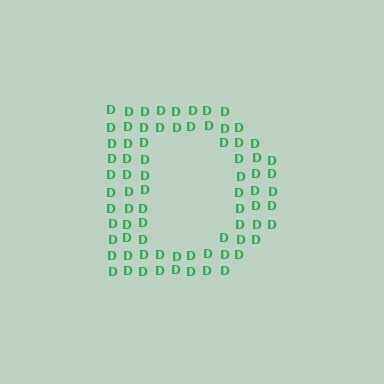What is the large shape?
The large shape is the letter D.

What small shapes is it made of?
It is made of small letter D's.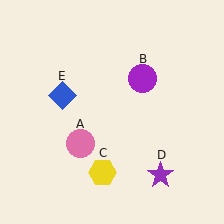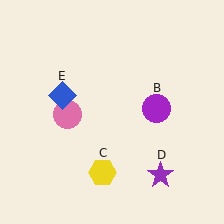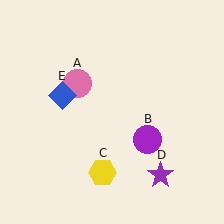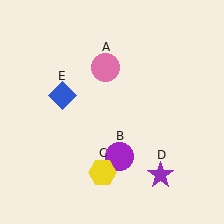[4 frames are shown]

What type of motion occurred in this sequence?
The pink circle (object A), purple circle (object B) rotated clockwise around the center of the scene.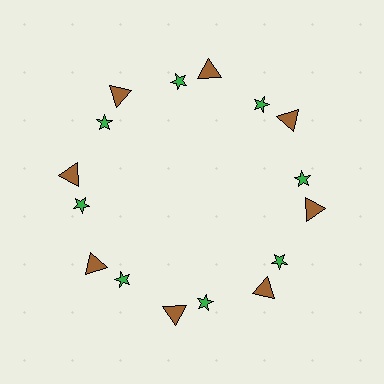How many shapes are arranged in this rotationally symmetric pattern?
There are 16 shapes, arranged in 8 groups of 2.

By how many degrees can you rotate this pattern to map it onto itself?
The pattern maps onto itself every 45 degrees of rotation.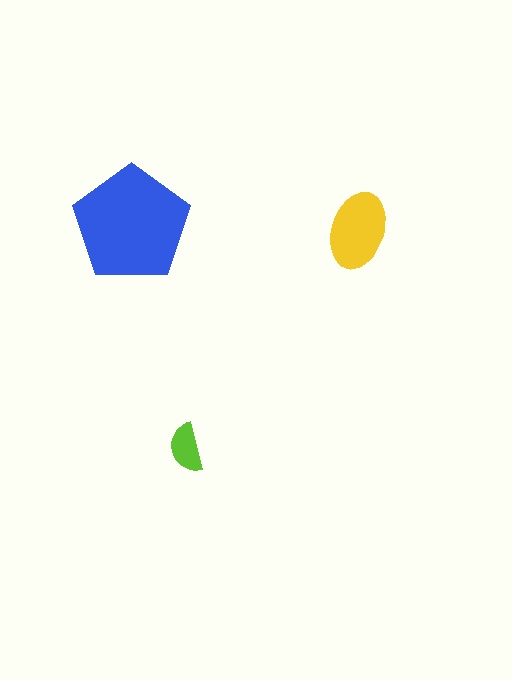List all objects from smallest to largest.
The lime semicircle, the yellow ellipse, the blue pentagon.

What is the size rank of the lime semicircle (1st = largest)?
3rd.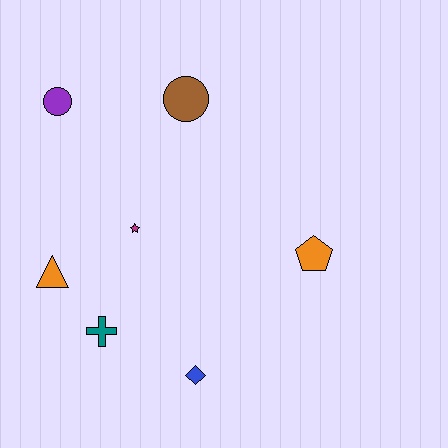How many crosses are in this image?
There is 1 cross.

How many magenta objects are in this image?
There is 1 magenta object.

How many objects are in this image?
There are 7 objects.